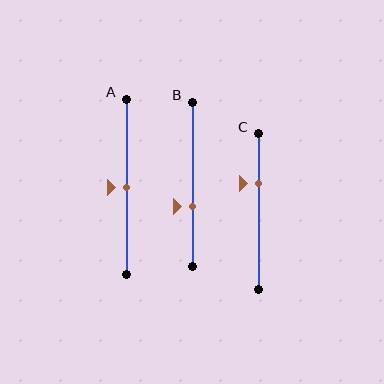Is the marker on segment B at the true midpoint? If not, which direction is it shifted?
No, the marker on segment B is shifted downward by about 14% of the segment length.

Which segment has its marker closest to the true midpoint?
Segment A has its marker closest to the true midpoint.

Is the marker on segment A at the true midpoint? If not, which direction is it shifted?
Yes, the marker on segment A is at the true midpoint.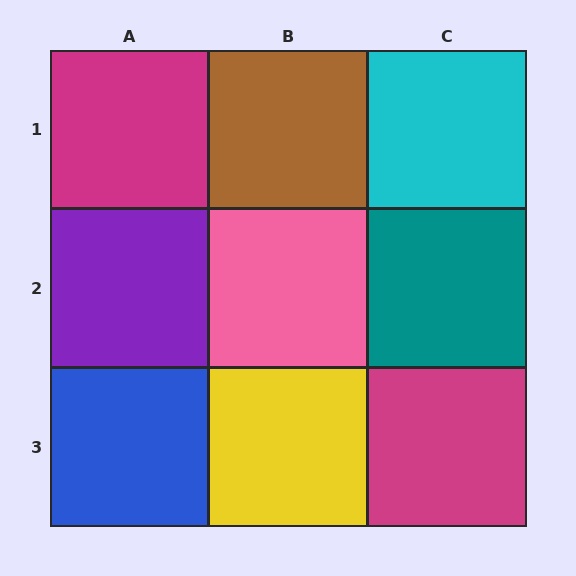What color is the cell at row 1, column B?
Brown.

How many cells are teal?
1 cell is teal.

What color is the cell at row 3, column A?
Blue.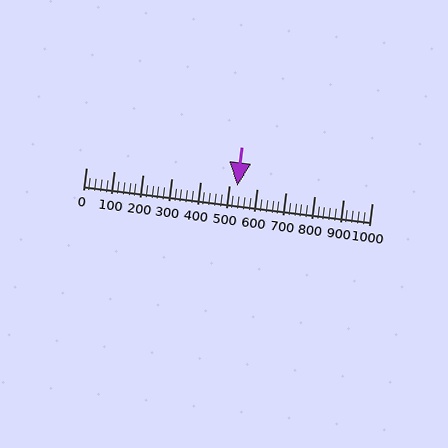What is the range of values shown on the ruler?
The ruler shows values from 0 to 1000.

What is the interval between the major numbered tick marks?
The major tick marks are spaced 100 units apart.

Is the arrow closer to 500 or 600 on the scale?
The arrow is closer to 500.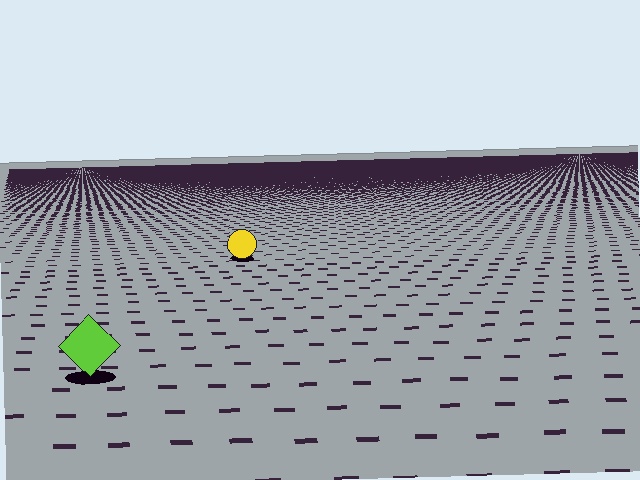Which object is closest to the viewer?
The lime diamond is closest. The texture marks near it are larger and more spread out.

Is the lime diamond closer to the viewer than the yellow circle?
Yes. The lime diamond is closer — you can tell from the texture gradient: the ground texture is coarser near it.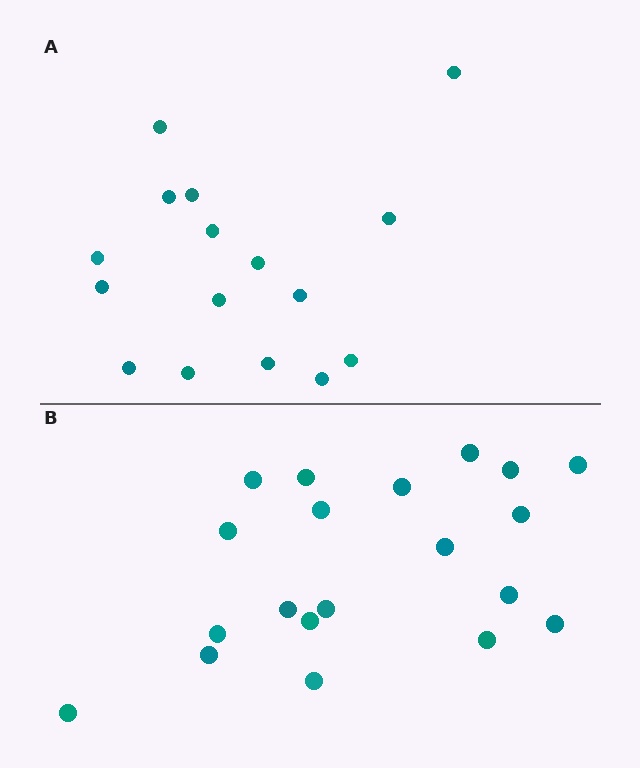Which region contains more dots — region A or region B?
Region B (the bottom region) has more dots.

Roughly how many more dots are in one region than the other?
Region B has about 4 more dots than region A.